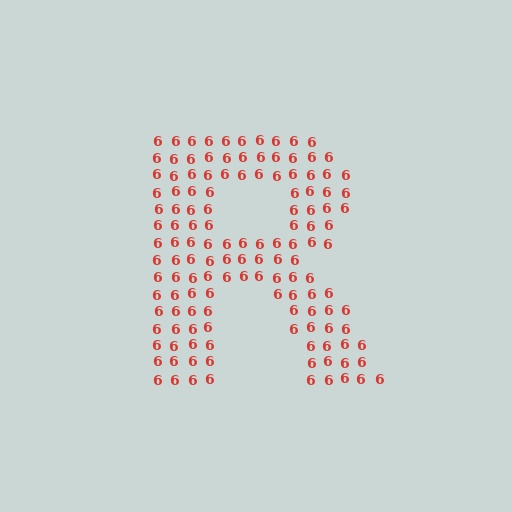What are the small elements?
The small elements are digit 6's.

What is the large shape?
The large shape is the letter R.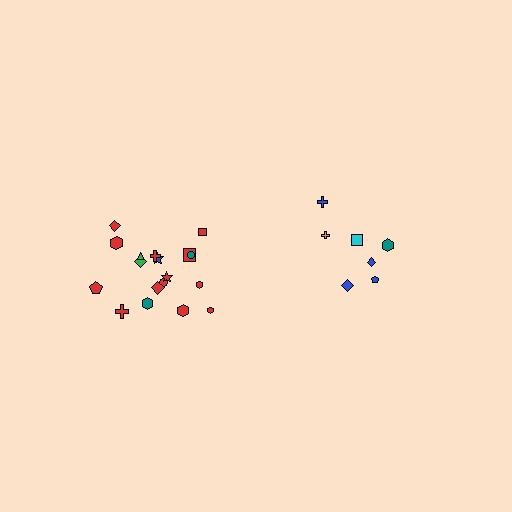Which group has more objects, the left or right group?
The left group.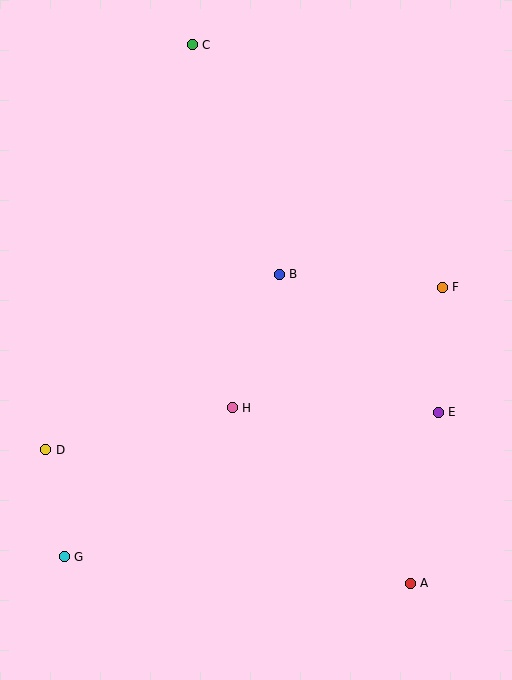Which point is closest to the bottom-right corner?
Point A is closest to the bottom-right corner.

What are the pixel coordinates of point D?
Point D is at (46, 450).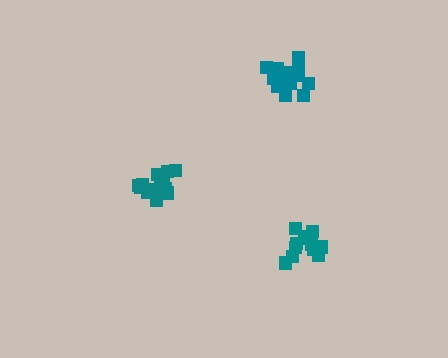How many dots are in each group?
Group 1: 17 dots, Group 2: 16 dots, Group 3: 14 dots (47 total).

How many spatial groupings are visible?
There are 3 spatial groupings.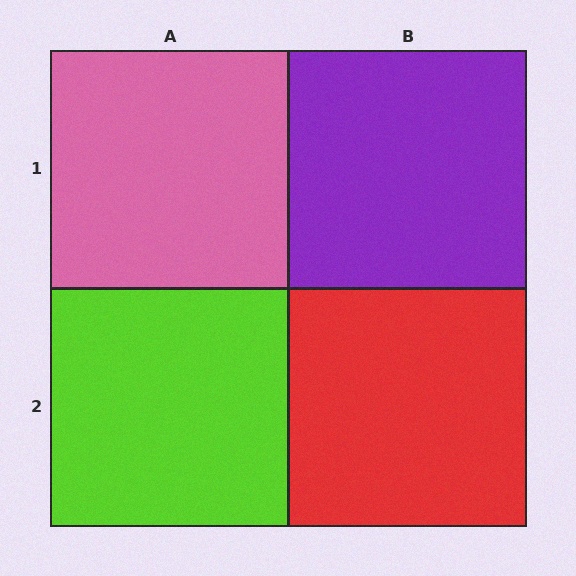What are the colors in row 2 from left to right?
Lime, red.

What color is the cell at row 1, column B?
Purple.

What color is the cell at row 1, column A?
Pink.